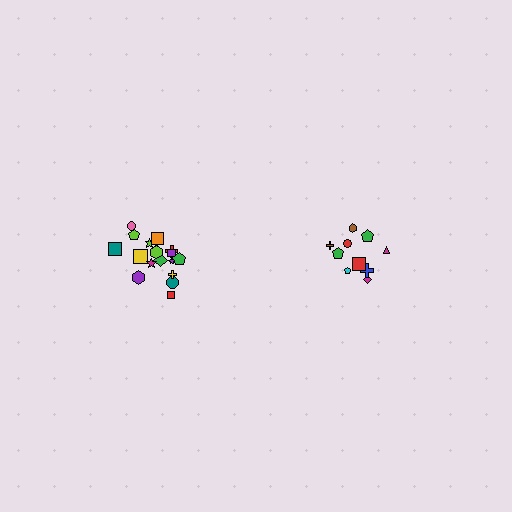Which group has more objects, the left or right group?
The left group.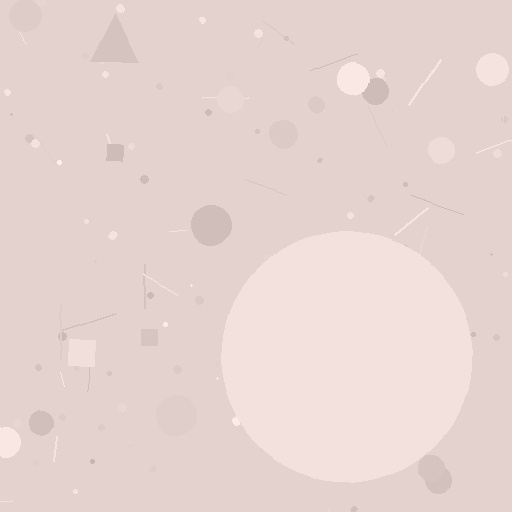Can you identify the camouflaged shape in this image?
The camouflaged shape is a circle.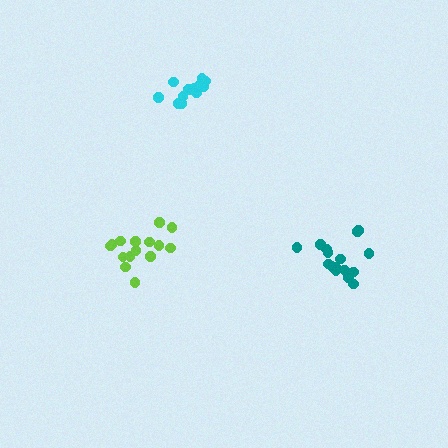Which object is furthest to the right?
The teal cluster is rightmost.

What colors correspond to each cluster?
The clusters are colored: cyan, lime, teal.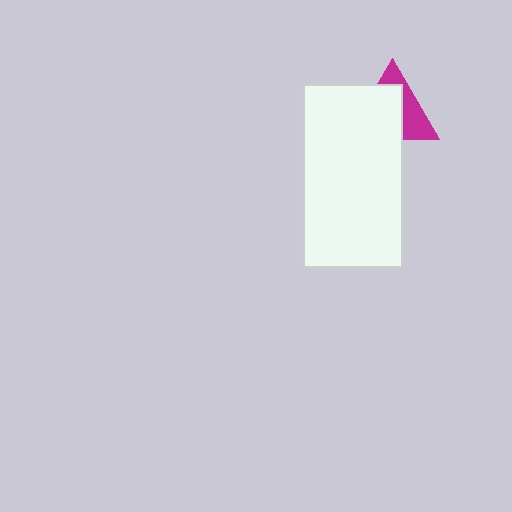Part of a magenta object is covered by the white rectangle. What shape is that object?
It is a triangle.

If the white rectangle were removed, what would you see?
You would see the complete magenta triangle.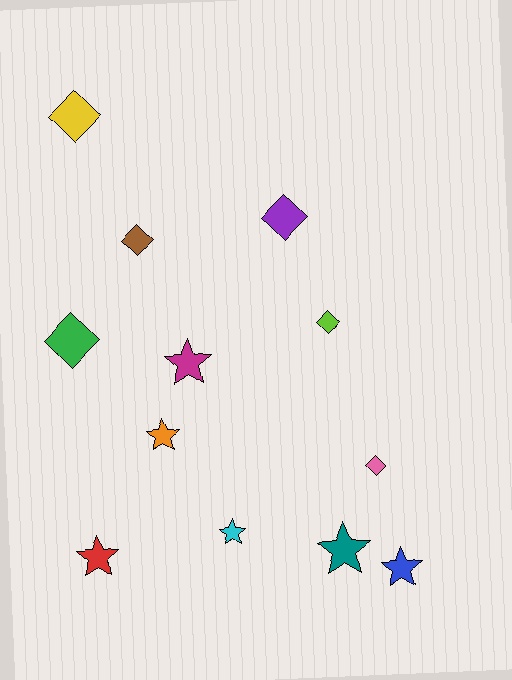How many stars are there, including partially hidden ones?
There are 6 stars.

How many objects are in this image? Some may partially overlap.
There are 12 objects.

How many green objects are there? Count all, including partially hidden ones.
There is 1 green object.